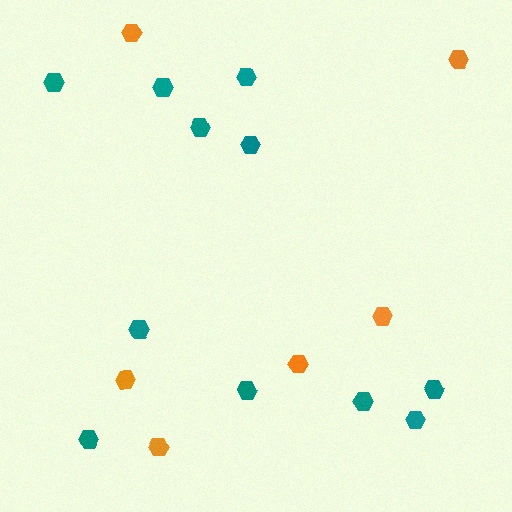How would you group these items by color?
There are 2 groups: one group of orange hexagons (6) and one group of teal hexagons (11).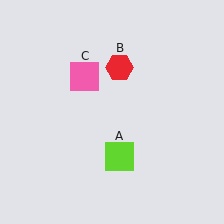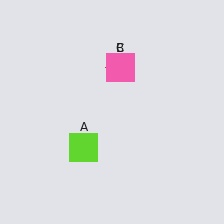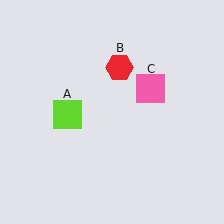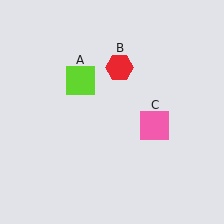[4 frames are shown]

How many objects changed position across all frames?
2 objects changed position: lime square (object A), pink square (object C).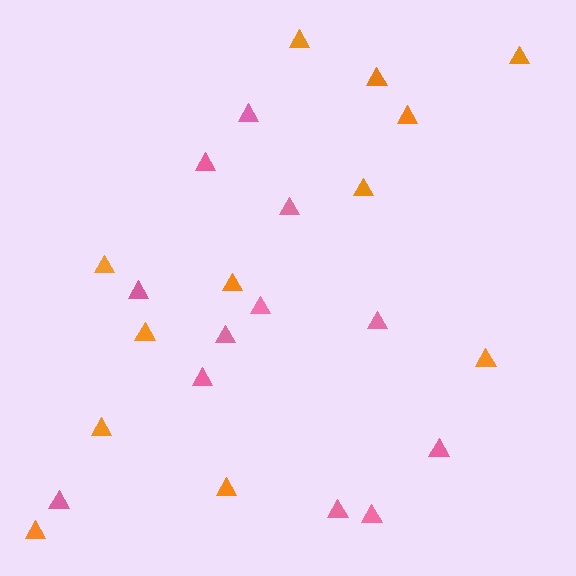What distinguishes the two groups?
There are 2 groups: one group of pink triangles (12) and one group of orange triangles (12).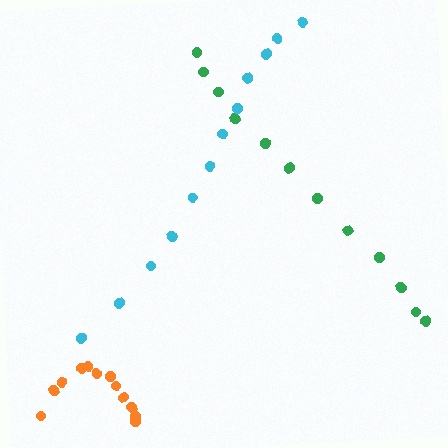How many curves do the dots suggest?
There are 3 distinct paths.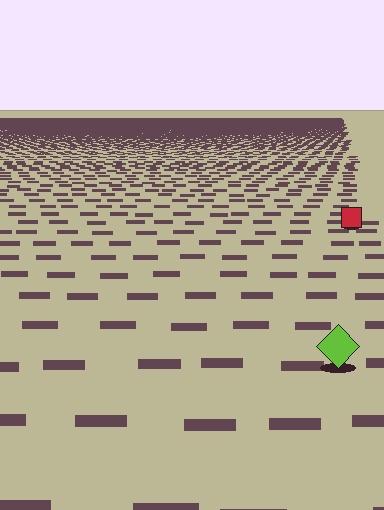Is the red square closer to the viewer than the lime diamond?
No. The lime diamond is closer — you can tell from the texture gradient: the ground texture is coarser near it.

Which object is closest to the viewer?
The lime diamond is closest. The texture marks near it are larger and more spread out.